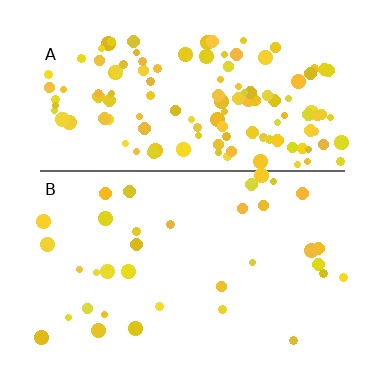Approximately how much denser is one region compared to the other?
Approximately 3.9× — region A over region B.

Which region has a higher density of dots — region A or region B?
A (the top).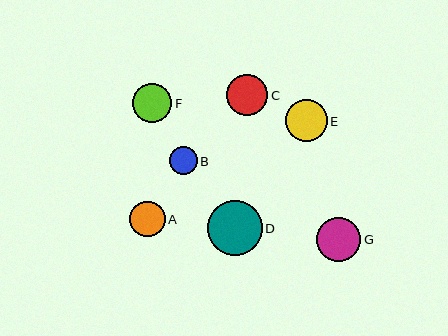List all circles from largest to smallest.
From largest to smallest: D, G, E, C, F, A, B.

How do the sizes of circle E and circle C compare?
Circle E and circle C are approximately the same size.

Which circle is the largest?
Circle D is the largest with a size of approximately 55 pixels.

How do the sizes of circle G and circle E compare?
Circle G and circle E are approximately the same size.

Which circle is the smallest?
Circle B is the smallest with a size of approximately 28 pixels.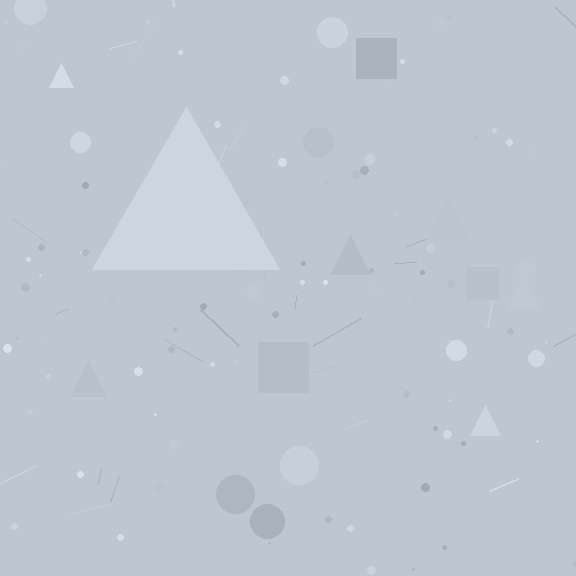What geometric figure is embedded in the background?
A triangle is embedded in the background.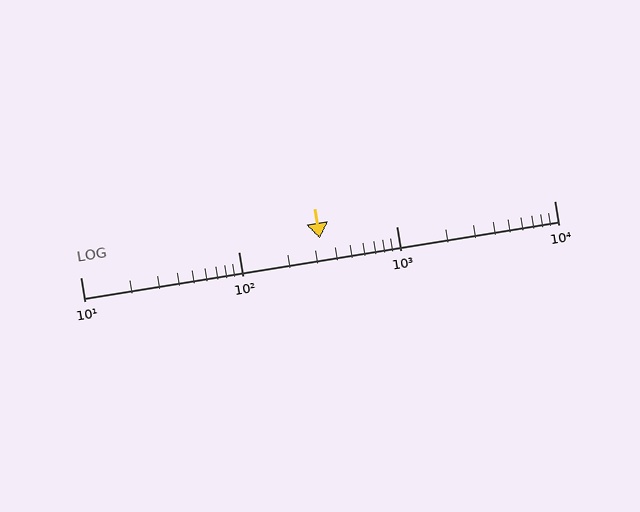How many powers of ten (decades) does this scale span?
The scale spans 3 decades, from 10 to 10000.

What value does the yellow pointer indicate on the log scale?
The pointer indicates approximately 330.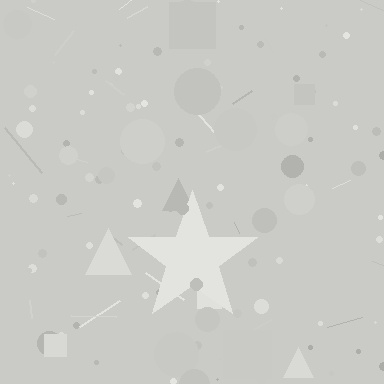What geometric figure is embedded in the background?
A star is embedded in the background.